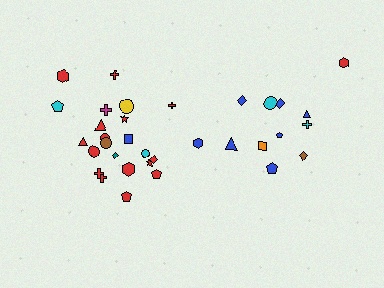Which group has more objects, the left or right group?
The left group.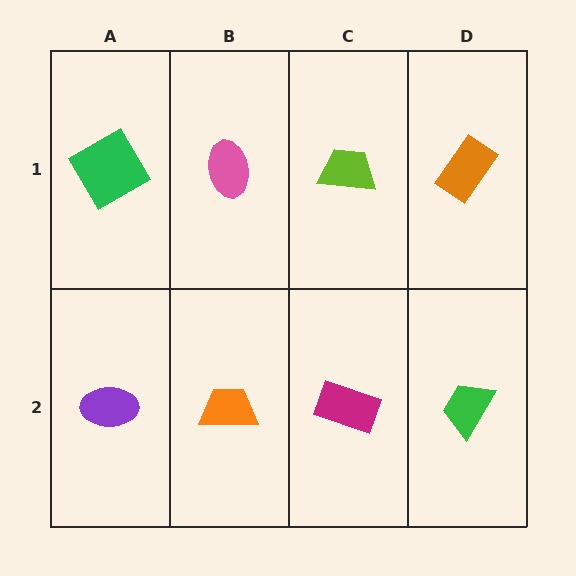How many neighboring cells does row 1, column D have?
2.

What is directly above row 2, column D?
An orange rectangle.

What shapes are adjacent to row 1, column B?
An orange trapezoid (row 2, column B), a green diamond (row 1, column A), a lime trapezoid (row 1, column C).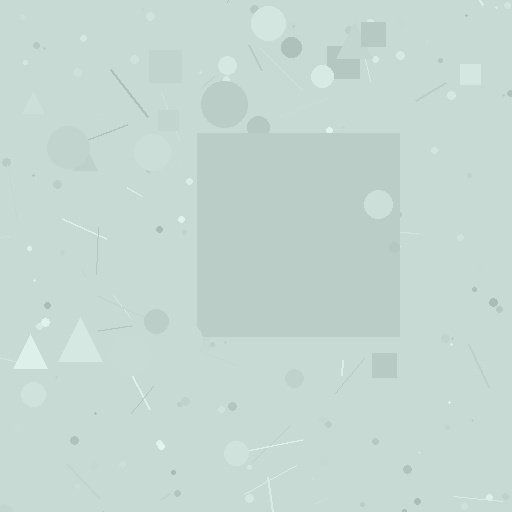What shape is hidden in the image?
A square is hidden in the image.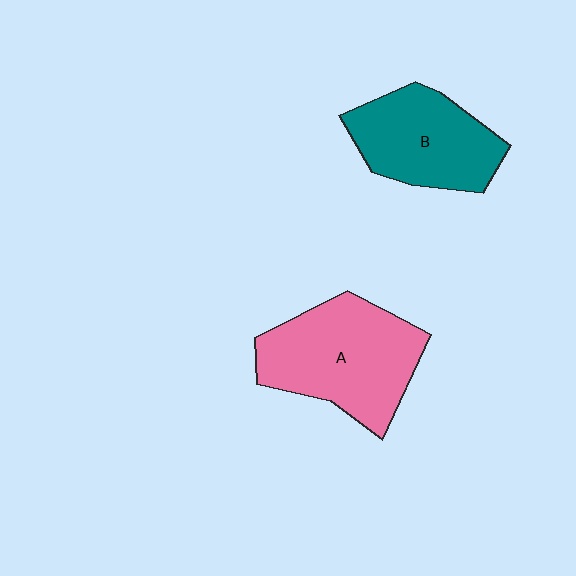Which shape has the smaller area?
Shape B (teal).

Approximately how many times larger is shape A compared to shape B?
Approximately 1.3 times.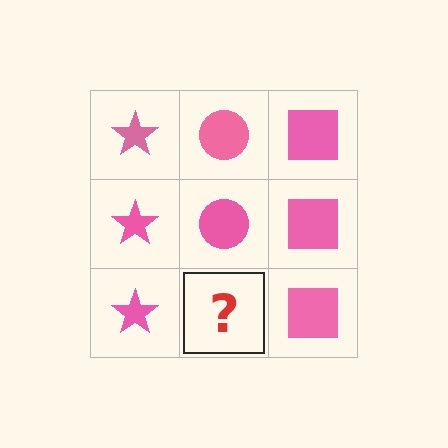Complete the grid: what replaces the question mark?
The question mark should be replaced with a pink circle.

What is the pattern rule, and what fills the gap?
The rule is that each column has a consistent shape. The gap should be filled with a pink circle.